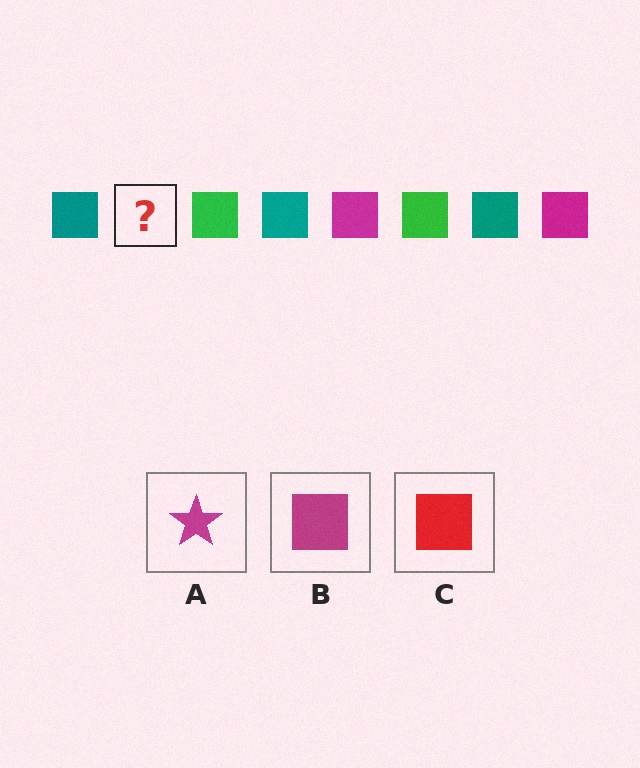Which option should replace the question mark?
Option B.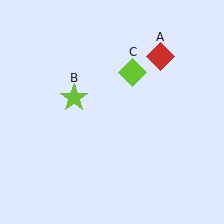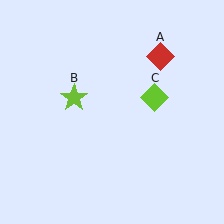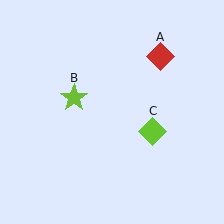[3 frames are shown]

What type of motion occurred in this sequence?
The lime diamond (object C) rotated clockwise around the center of the scene.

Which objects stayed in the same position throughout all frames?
Red diamond (object A) and lime star (object B) remained stationary.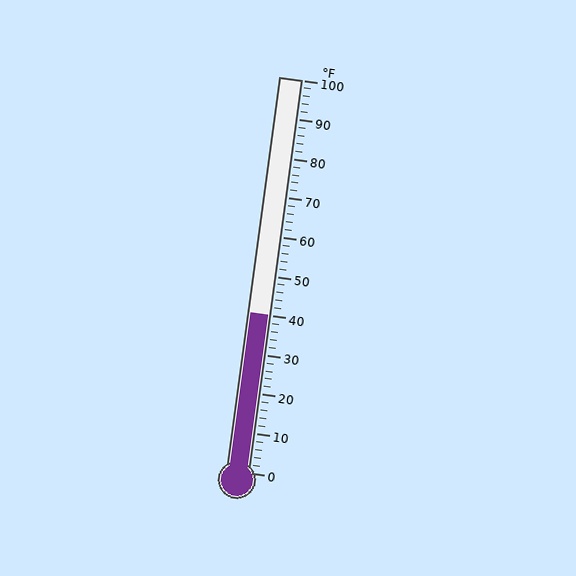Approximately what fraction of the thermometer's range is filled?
The thermometer is filled to approximately 40% of its range.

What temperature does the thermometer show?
The thermometer shows approximately 40°F.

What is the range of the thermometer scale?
The thermometer scale ranges from 0°F to 100°F.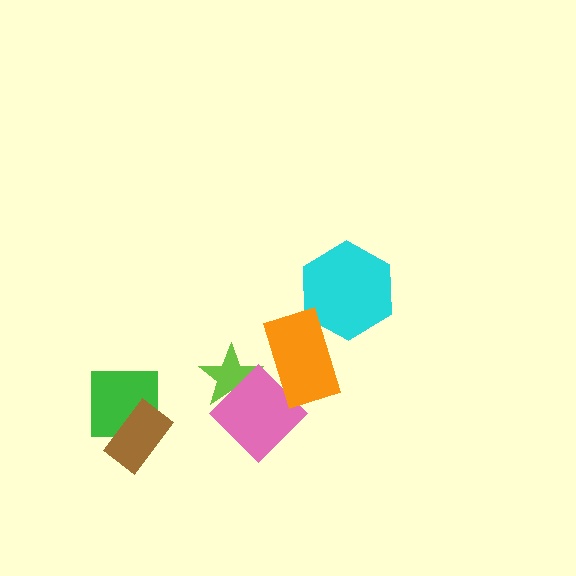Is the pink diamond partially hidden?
Yes, it is partially covered by another shape.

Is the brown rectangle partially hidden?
No, no other shape covers it.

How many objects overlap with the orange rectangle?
2 objects overlap with the orange rectangle.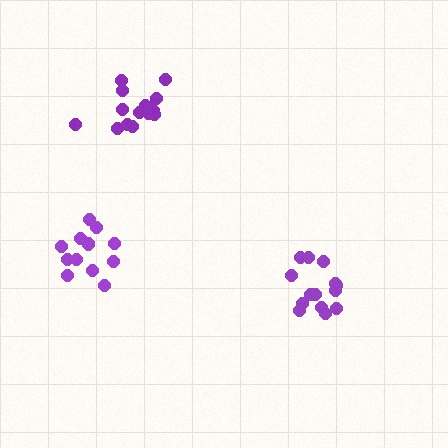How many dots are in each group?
Group 1: 16 dots, Group 2: 14 dots, Group 3: 13 dots (43 total).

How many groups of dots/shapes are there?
There are 3 groups.